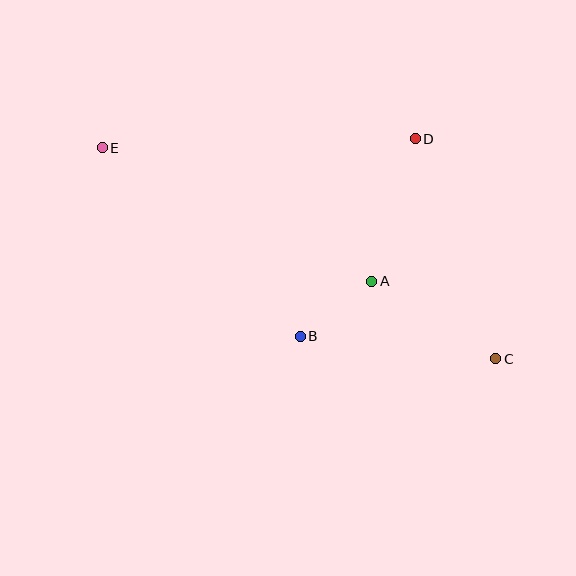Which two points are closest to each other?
Points A and B are closest to each other.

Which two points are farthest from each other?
Points C and E are farthest from each other.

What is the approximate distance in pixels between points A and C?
The distance between A and C is approximately 147 pixels.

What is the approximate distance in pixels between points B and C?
The distance between B and C is approximately 197 pixels.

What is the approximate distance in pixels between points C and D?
The distance between C and D is approximately 234 pixels.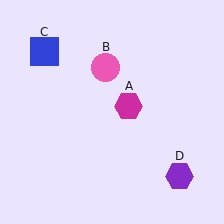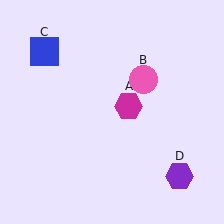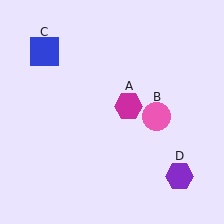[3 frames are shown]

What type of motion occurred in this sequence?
The pink circle (object B) rotated clockwise around the center of the scene.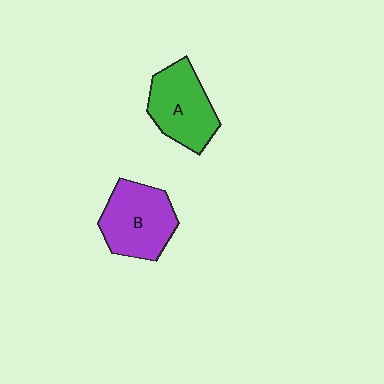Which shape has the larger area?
Shape B (purple).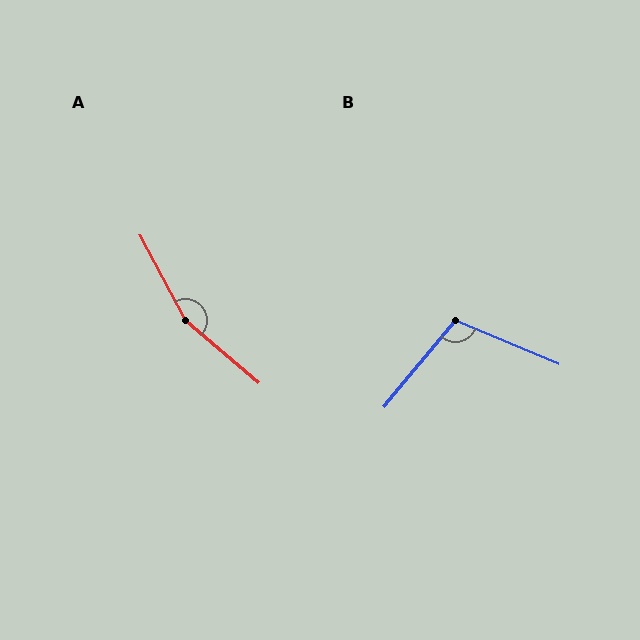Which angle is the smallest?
B, at approximately 107 degrees.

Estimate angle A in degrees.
Approximately 158 degrees.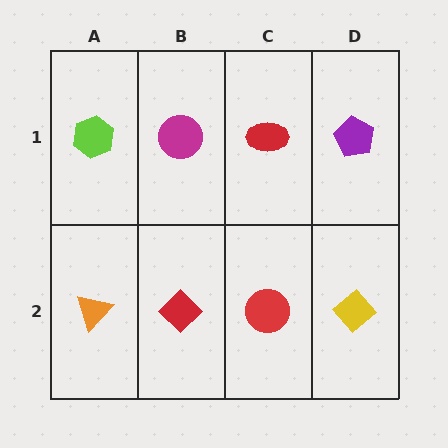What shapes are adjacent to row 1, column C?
A red circle (row 2, column C), a magenta circle (row 1, column B), a purple pentagon (row 1, column D).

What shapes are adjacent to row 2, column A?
A lime hexagon (row 1, column A), a red diamond (row 2, column B).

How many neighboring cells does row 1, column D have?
2.